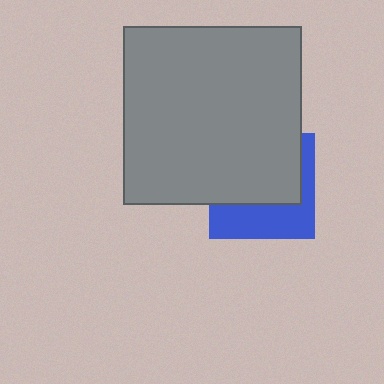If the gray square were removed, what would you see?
You would see the complete blue square.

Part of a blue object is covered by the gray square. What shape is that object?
It is a square.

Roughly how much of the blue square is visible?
A small part of it is visible (roughly 41%).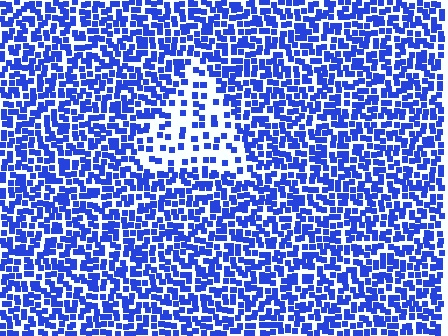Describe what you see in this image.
The image contains small blue elements arranged at two different densities. A triangle-shaped region is visible where the elements are less densely packed than the surrounding area.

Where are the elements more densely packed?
The elements are more densely packed outside the triangle boundary.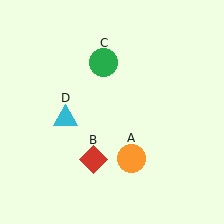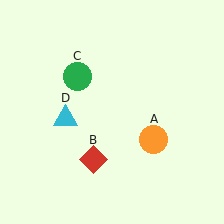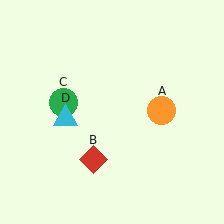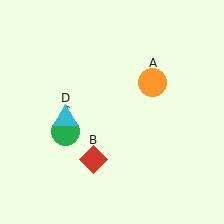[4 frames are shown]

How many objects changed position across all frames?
2 objects changed position: orange circle (object A), green circle (object C).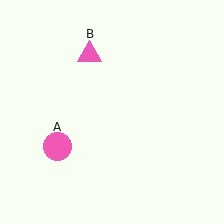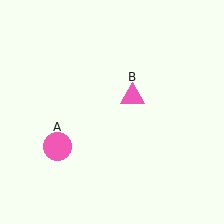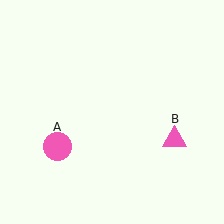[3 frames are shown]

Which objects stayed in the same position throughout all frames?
Pink circle (object A) remained stationary.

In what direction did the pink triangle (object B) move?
The pink triangle (object B) moved down and to the right.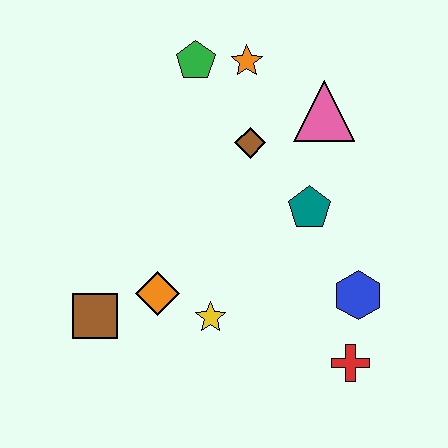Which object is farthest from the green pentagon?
The red cross is farthest from the green pentagon.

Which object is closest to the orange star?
The green pentagon is closest to the orange star.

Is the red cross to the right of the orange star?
Yes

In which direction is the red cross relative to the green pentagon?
The red cross is below the green pentagon.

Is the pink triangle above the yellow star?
Yes